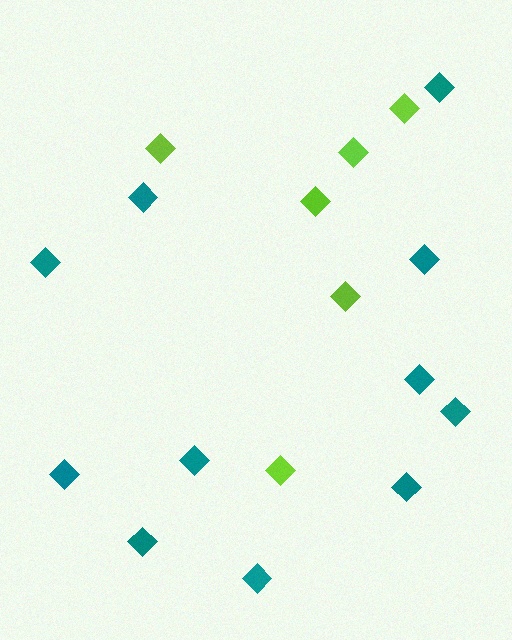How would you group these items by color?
There are 2 groups: one group of teal diamonds (11) and one group of lime diamonds (6).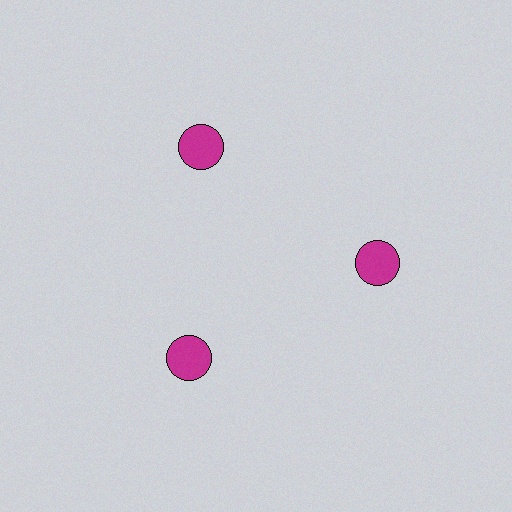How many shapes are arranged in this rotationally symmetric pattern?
There are 3 shapes, arranged in 3 groups of 1.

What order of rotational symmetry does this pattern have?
This pattern has 3-fold rotational symmetry.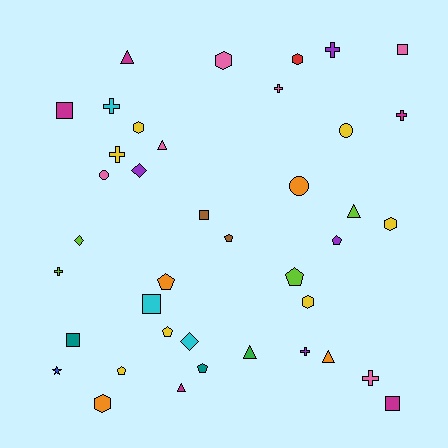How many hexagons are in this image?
There are 6 hexagons.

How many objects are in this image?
There are 40 objects.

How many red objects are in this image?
There is 1 red object.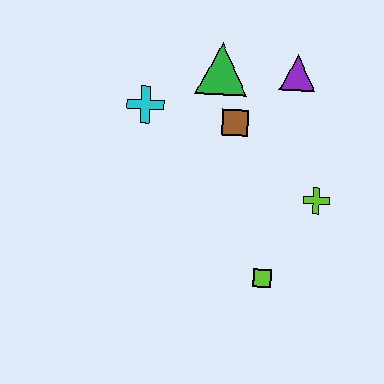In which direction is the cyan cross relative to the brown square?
The cyan cross is to the left of the brown square.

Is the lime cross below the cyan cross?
Yes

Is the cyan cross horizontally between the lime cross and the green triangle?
No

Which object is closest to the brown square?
The green triangle is closest to the brown square.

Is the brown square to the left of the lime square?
Yes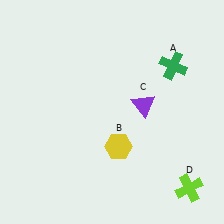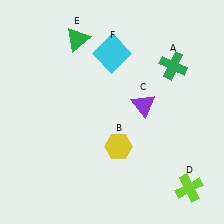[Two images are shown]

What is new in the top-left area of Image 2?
A green triangle (E) was added in the top-left area of Image 2.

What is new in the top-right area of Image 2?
A cyan square (F) was added in the top-right area of Image 2.